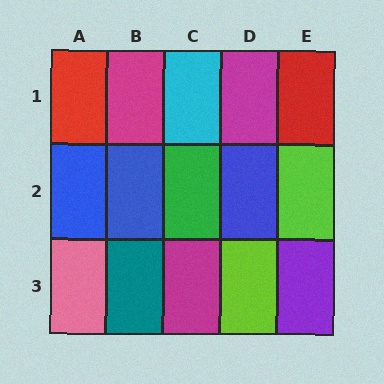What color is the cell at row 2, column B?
Blue.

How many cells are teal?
1 cell is teal.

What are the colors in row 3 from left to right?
Pink, teal, magenta, lime, purple.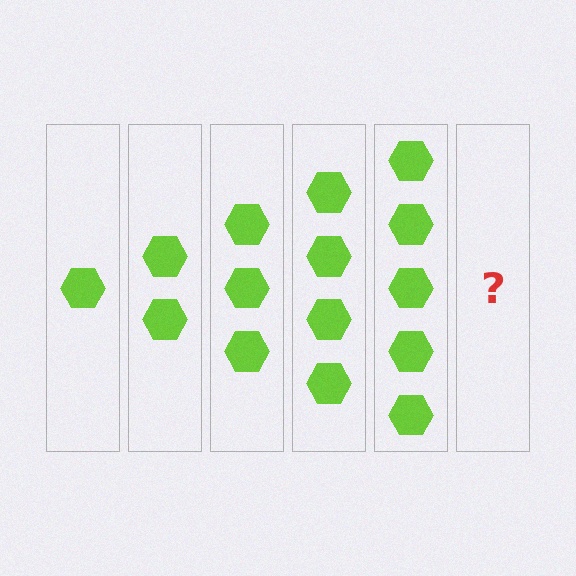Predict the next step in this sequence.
The next step is 6 hexagons.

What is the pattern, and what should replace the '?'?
The pattern is that each step adds one more hexagon. The '?' should be 6 hexagons.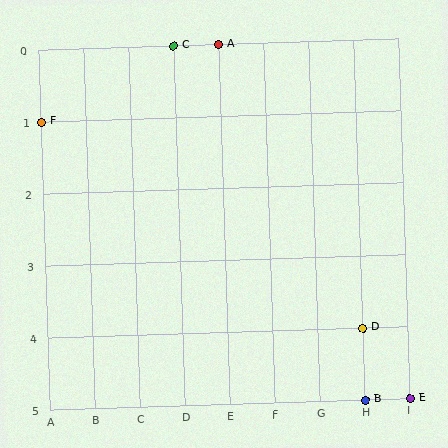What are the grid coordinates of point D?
Point D is at grid coordinates (H, 4).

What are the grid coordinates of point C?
Point C is at grid coordinates (D, 0).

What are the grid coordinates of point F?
Point F is at grid coordinates (A, 1).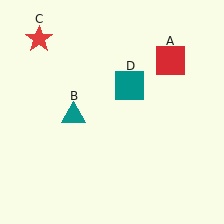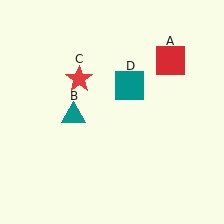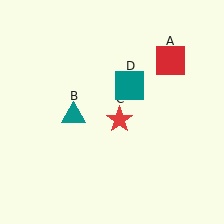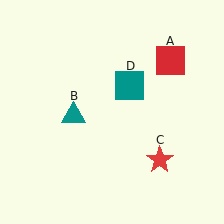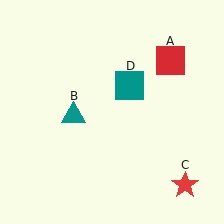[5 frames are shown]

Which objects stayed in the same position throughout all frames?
Red square (object A) and teal triangle (object B) and teal square (object D) remained stationary.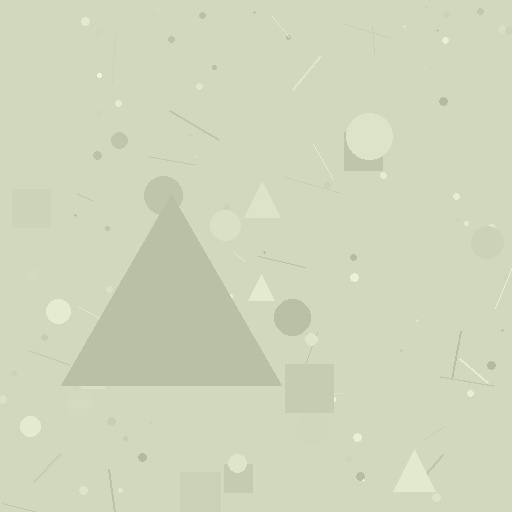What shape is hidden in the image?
A triangle is hidden in the image.